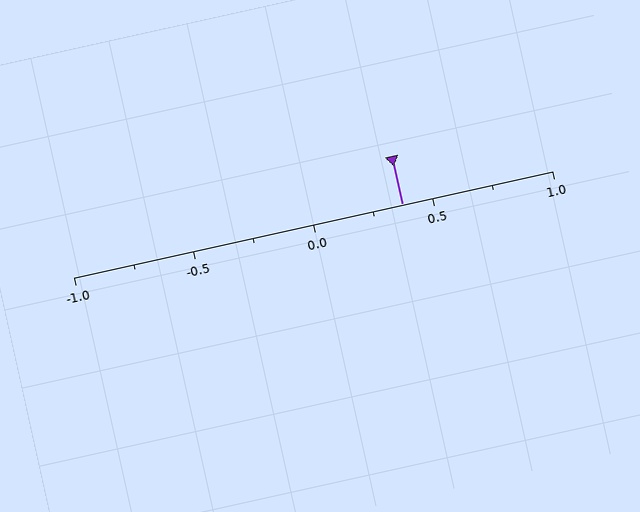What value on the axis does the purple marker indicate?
The marker indicates approximately 0.38.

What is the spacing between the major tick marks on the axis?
The major ticks are spaced 0.5 apart.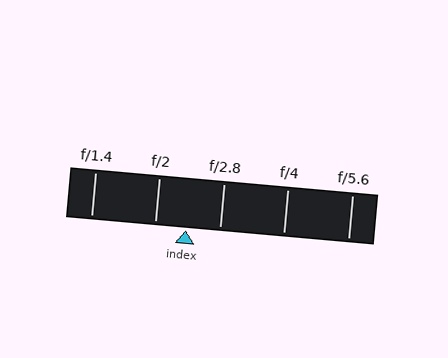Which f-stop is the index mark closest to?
The index mark is closest to f/2.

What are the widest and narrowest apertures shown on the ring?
The widest aperture shown is f/1.4 and the narrowest is f/5.6.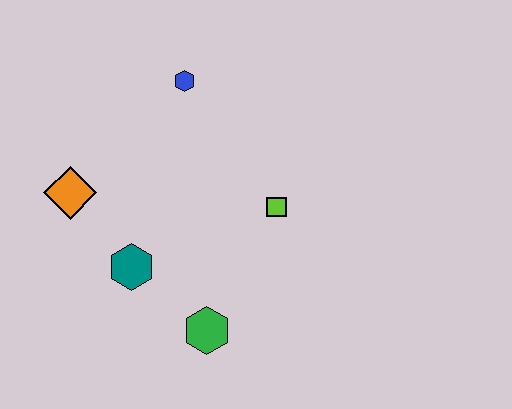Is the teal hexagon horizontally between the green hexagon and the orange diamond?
Yes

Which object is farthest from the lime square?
The orange diamond is farthest from the lime square.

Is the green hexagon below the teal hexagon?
Yes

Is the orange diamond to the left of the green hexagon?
Yes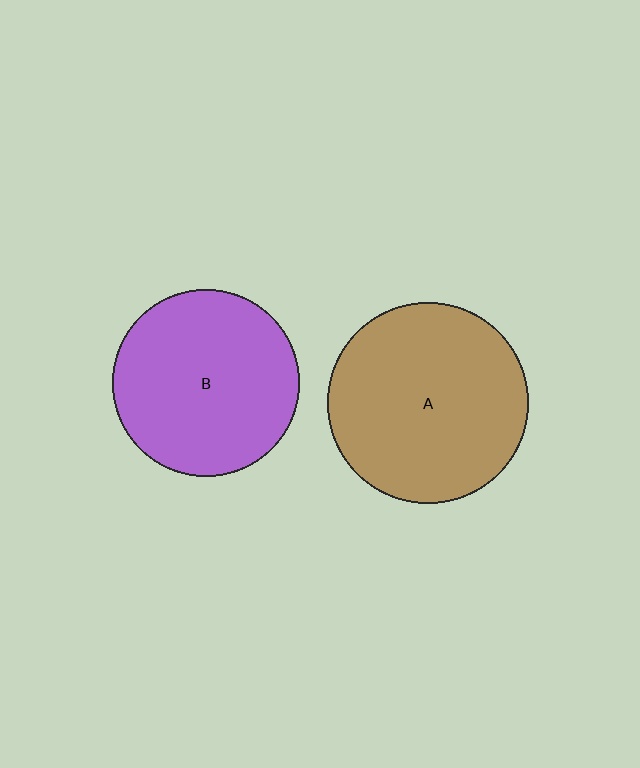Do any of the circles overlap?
No, none of the circles overlap.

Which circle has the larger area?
Circle A (brown).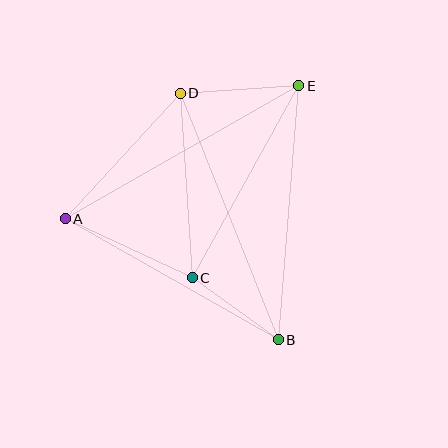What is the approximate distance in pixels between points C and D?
The distance between C and D is approximately 185 pixels.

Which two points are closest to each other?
Points B and C are closest to each other.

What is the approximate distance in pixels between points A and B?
The distance between A and B is approximately 245 pixels.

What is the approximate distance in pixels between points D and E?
The distance between D and E is approximately 119 pixels.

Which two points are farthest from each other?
Points A and E are farthest from each other.